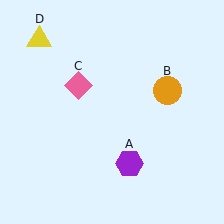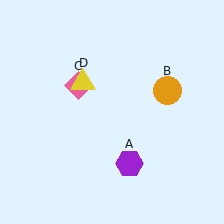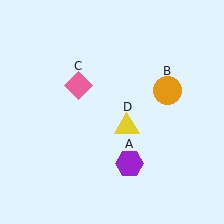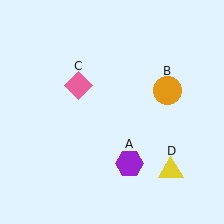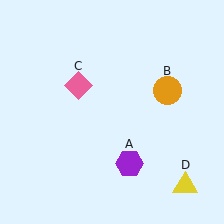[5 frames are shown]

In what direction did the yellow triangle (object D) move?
The yellow triangle (object D) moved down and to the right.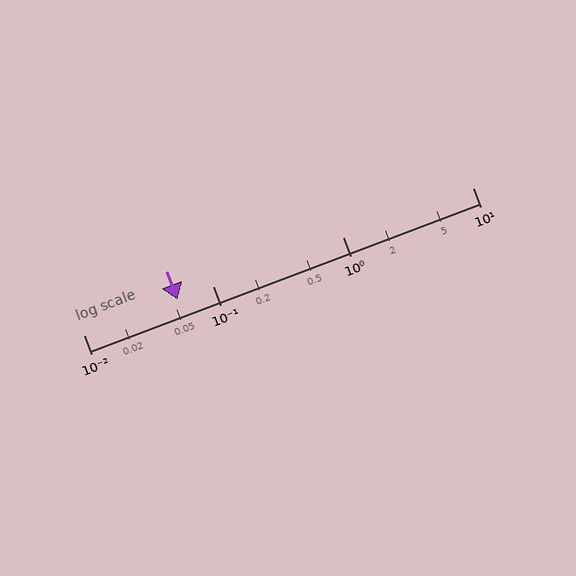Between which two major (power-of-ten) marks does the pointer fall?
The pointer is between 0.01 and 0.1.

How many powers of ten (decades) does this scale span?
The scale spans 3 decades, from 0.01 to 10.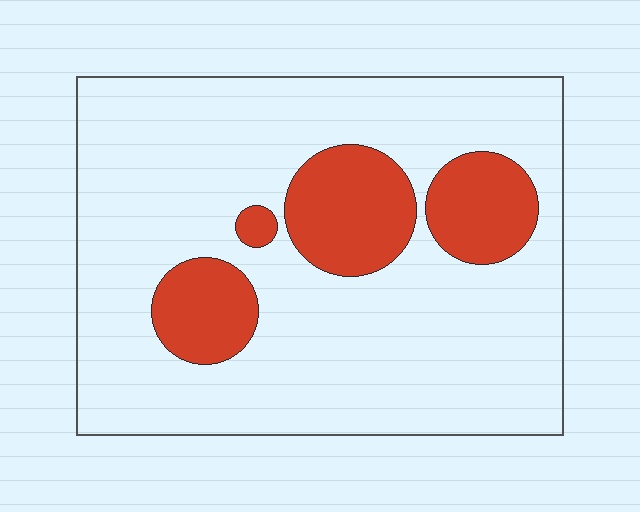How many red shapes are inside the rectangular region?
4.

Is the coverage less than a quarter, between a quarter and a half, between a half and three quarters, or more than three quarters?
Less than a quarter.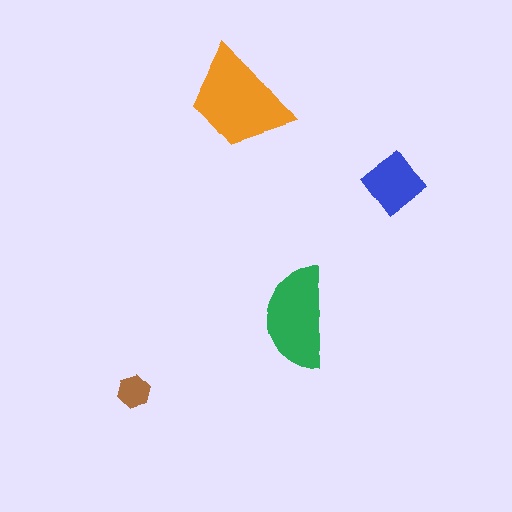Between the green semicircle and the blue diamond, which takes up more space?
The green semicircle.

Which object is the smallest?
The brown hexagon.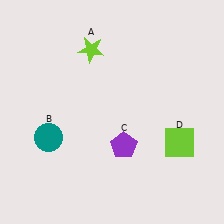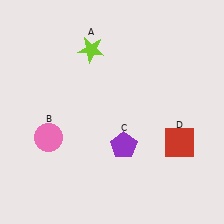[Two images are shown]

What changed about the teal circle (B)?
In Image 1, B is teal. In Image 2, it changed to pink.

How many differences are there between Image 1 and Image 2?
There are 2 differences between the two images.